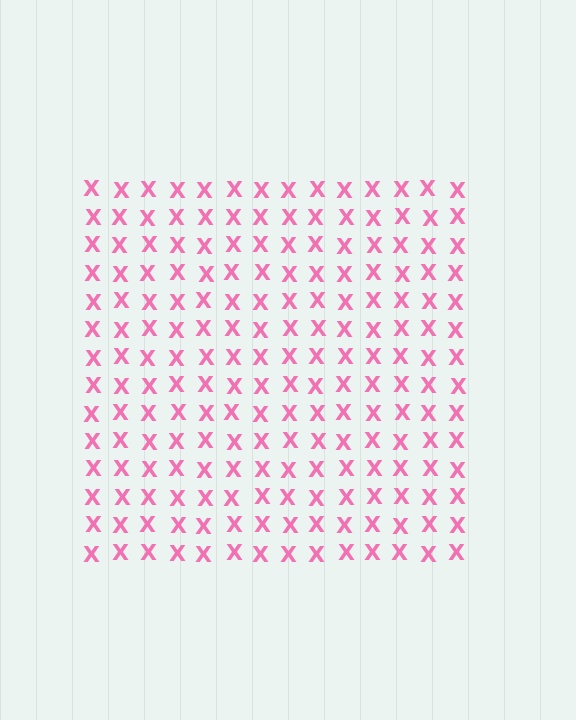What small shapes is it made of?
It is made of small letter X's.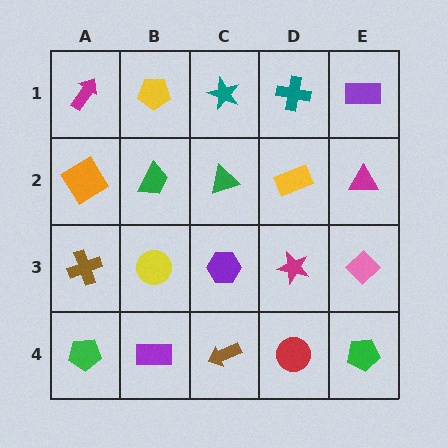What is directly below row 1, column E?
A magenta triangle.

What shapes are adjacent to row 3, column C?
A green triangle (row 2, column C), a brown arrow (row 4, column C), a yellow circle (row 3, column B), a magenta star (row 3, column D).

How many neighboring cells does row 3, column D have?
4.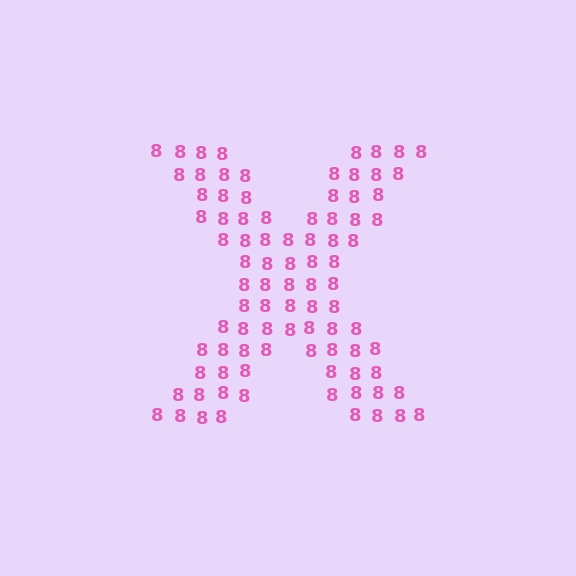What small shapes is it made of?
It is made of small digit 8's.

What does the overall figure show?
The overall figure shows the letter X.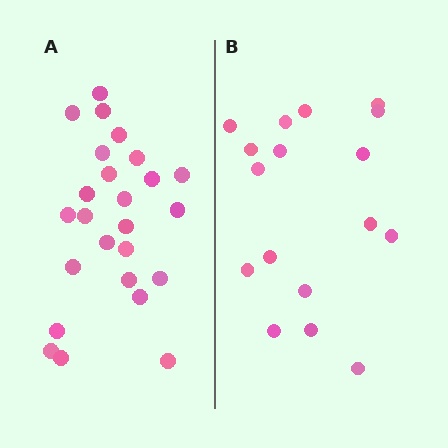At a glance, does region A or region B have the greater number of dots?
Region A (the left region) has more dots.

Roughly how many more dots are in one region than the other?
Region A has roughly 8 or so more dots than region B.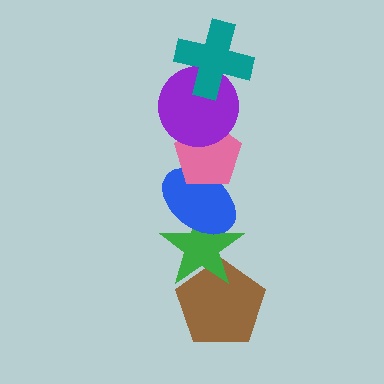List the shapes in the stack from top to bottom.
From top to bottom: the teal cross, the purple circle, the pink pentagon, the blue ellipse, the green star, the brown pentagon.